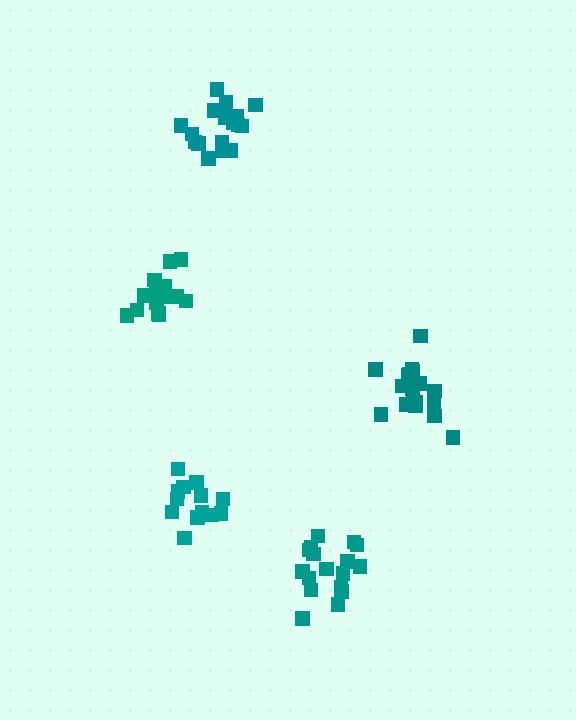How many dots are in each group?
Group 1: 14 dots, Group 2: 17 dots, Group 3: 14 dots, Group 4: 18 dots, Group 5: 20 dots (83 total).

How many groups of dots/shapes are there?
There are 5 groups.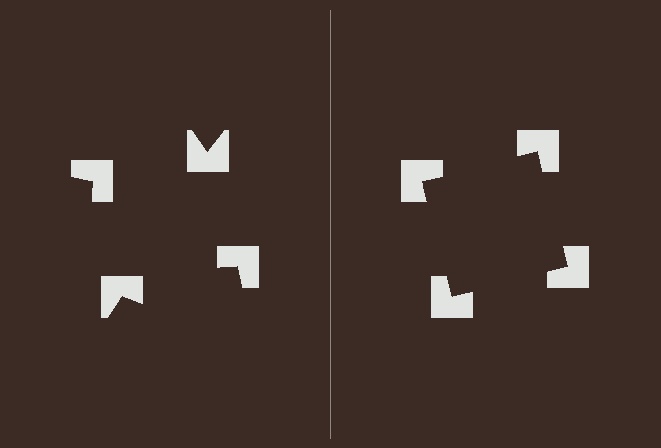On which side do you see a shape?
An illusory square appears on the right side. On the left side the wedge cuts are rotated, so no coherent shape forms.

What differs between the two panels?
The notched squares are positioned identically on both sides; only the wedge orientations differ. On the right they align to a square; on the left they are misaligned.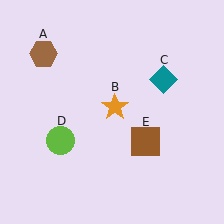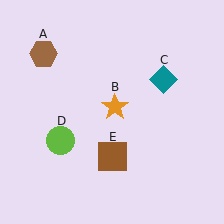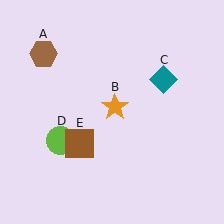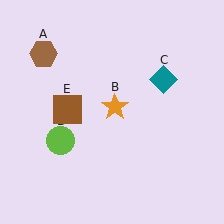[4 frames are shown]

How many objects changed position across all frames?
1 object changed position: brown square (object E).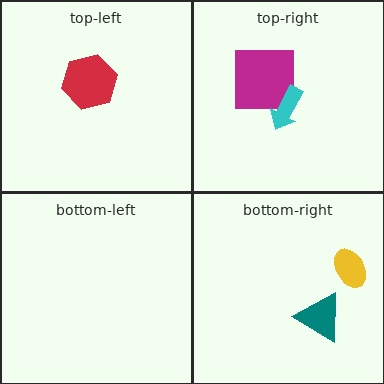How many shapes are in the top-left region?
1.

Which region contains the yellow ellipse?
The bottom-right region.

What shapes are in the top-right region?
The magenta square, the cyan arrow.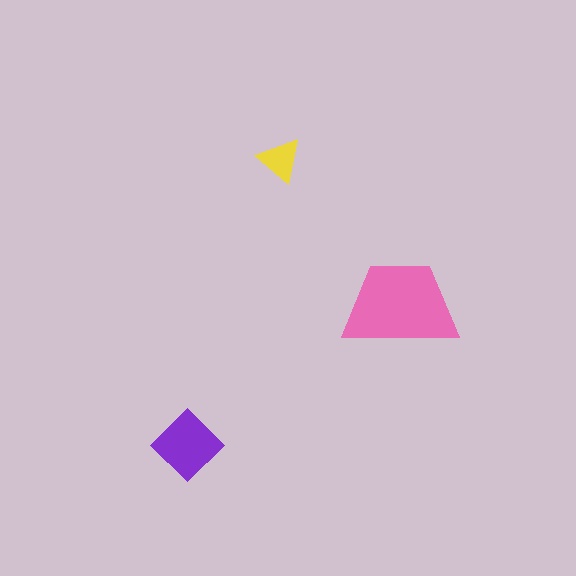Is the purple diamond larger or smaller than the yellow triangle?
Larger.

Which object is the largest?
The pink trapezoid.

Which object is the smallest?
The yellow triangle.